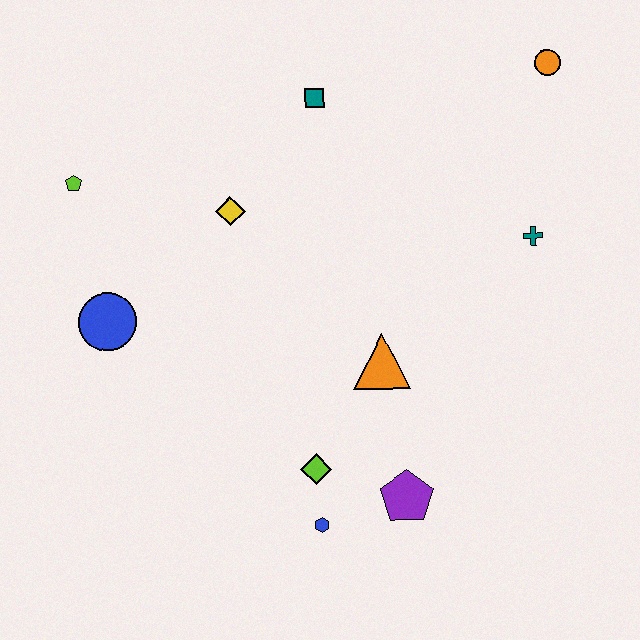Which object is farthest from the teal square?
The blue hexagon is farthest from the teal square.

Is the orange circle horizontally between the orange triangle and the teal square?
No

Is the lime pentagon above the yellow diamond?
Yes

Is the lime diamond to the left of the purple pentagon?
Yes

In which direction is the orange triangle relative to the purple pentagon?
The orange triangle is above the purple pentagon.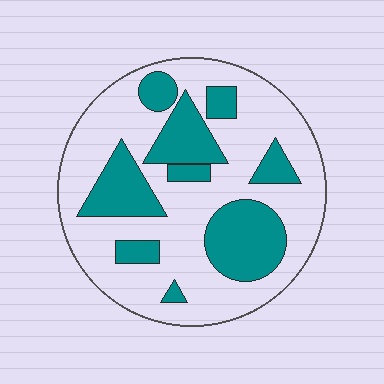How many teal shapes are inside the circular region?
9.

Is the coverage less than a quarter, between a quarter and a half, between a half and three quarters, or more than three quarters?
Between a quarter and a half.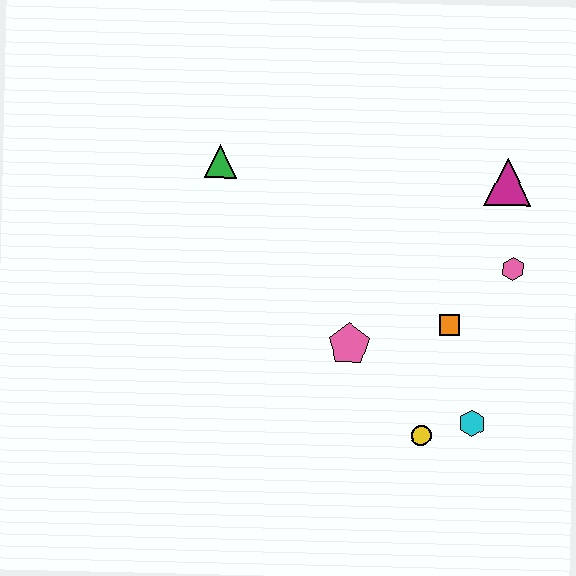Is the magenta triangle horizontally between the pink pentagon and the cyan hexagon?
No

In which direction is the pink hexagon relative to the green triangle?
The pink hexagon is to the right of the green triangle.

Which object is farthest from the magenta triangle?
The green triangle is farthest from the magenta triangle.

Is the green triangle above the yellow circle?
Yes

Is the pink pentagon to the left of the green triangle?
No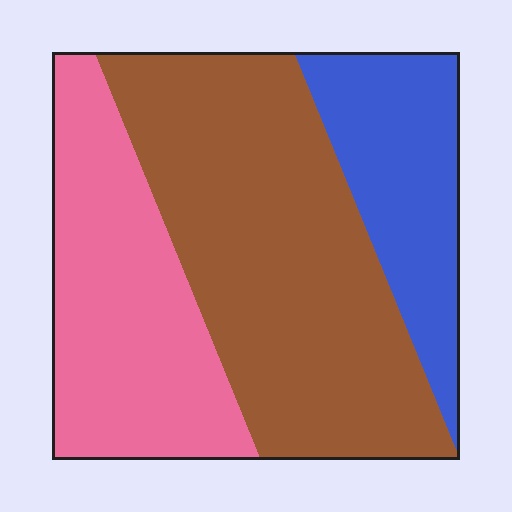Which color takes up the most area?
Brown, at roughly 50%.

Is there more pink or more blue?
Pink.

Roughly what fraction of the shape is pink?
Pink takes up about one third (1/3) of the shape.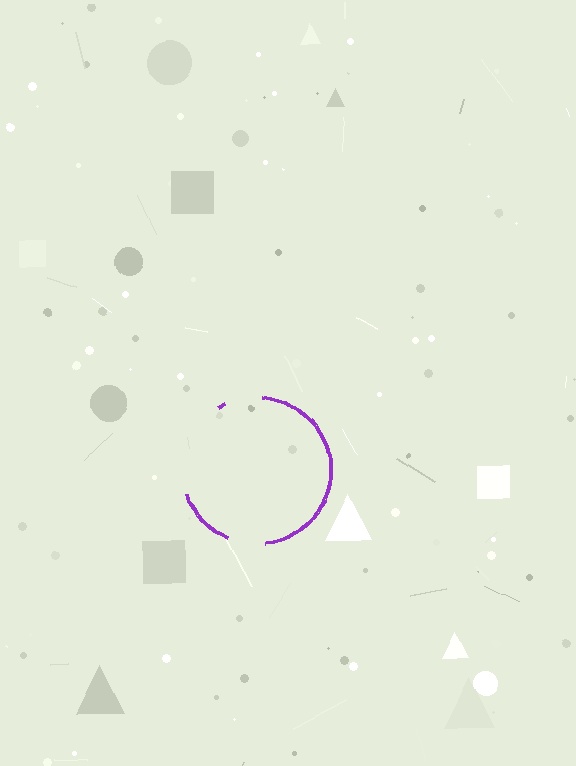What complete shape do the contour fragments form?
The contour fragments form a circle.